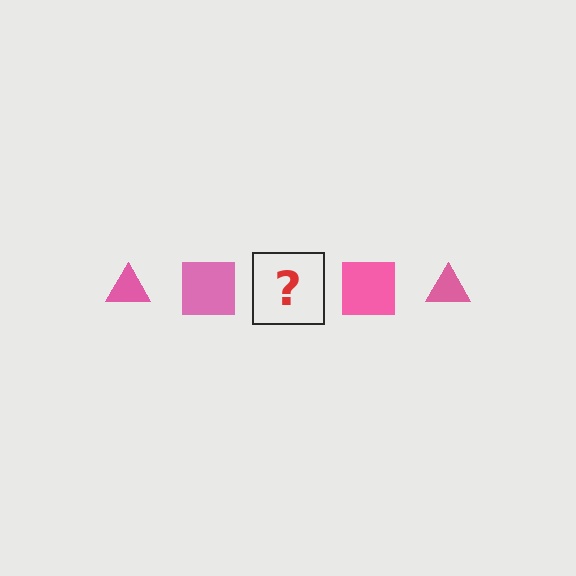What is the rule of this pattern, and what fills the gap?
The rule is that the pattern cycles through triangle, square shapes in pink. The gap should be filled with a pink triangle.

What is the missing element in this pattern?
The missing element is a pink triangle.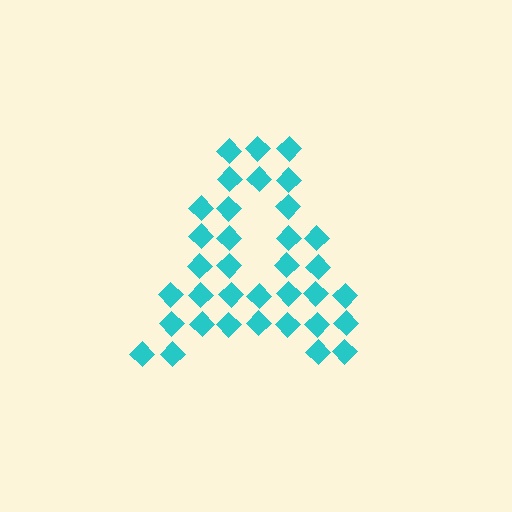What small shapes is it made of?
It is made of small diamonds.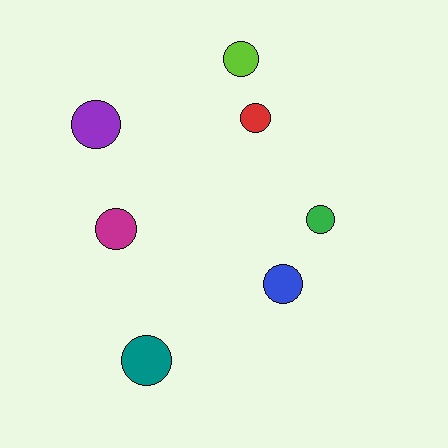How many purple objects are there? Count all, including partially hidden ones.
There is 1 purple object.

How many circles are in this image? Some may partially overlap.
There are 7 circles.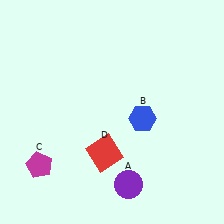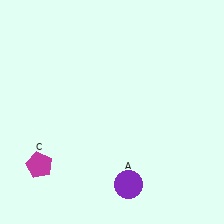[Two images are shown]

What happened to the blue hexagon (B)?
The blue hexagon (B) was removed in Image 2. It was in the bottom-right area of Image 1.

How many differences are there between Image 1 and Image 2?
There are 2 differences between the two images.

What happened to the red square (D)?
The red square (D) was removed in Image 2. It was in the bottom-left area of Image 1.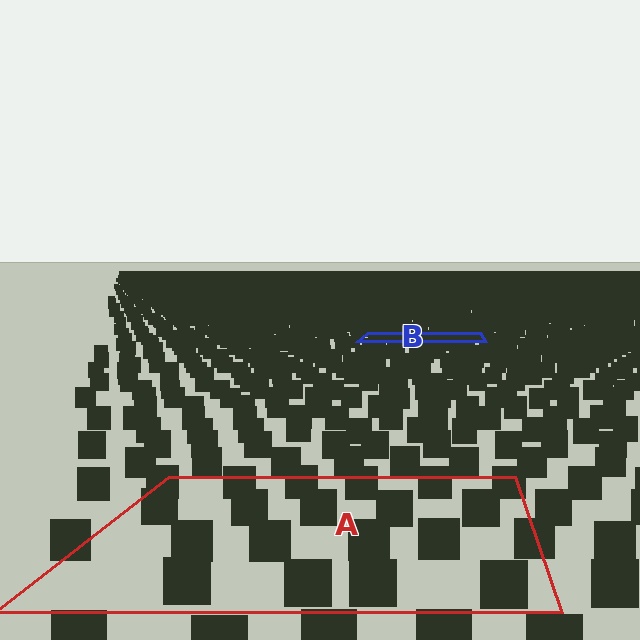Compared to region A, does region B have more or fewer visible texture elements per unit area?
Region B has more texture elements per unit area — they are packed more densely because it is farther away.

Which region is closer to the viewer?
Region A is closer. The texture elements there are larger and more spread out.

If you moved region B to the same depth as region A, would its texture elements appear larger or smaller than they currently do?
They would appear larger. At a closer depth, the same texture elements are projected at a bigger on-screen size.